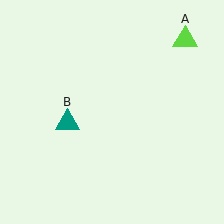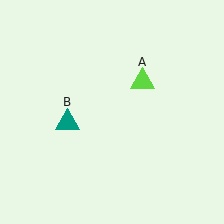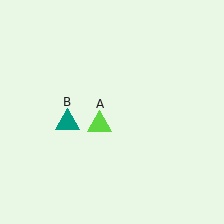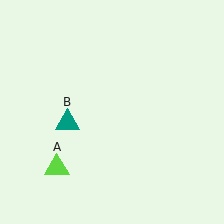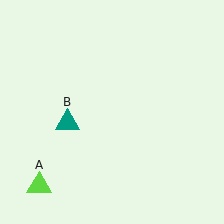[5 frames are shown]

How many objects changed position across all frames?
1 object changed position: lime triangle (object A).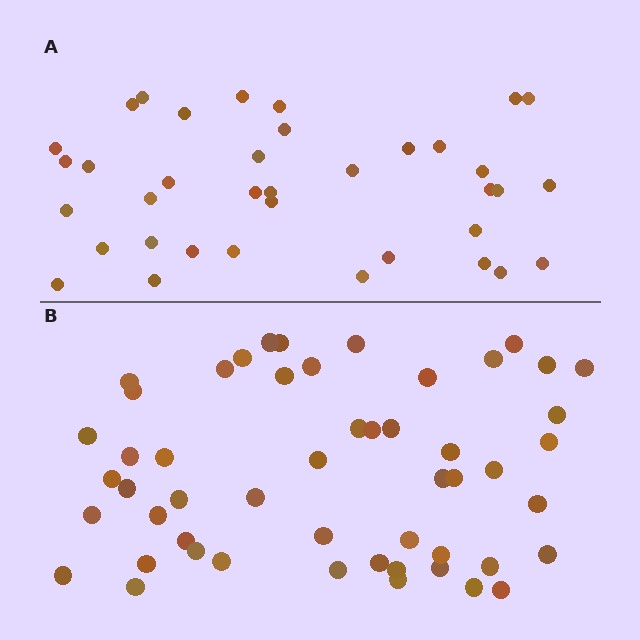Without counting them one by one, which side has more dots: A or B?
Region B (the bottom region) has more dots.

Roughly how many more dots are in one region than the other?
Region B has approximately 15 more dots than region A.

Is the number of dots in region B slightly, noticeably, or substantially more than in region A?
Region B has noticeably more, but not dramatically so. The ratio is roughly 1.4 to 1.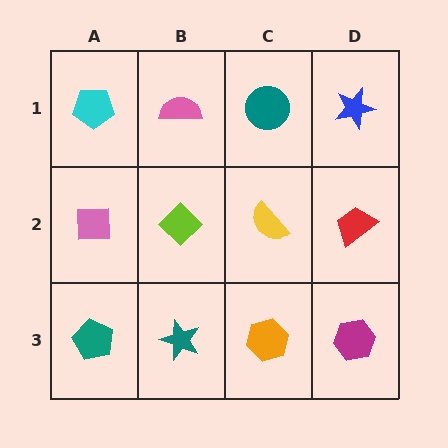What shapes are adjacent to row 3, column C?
A yellow semicircle (row 2, column C), a teal star (row 3, column B), a magenta hexagon (row 3, column D).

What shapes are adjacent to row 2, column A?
A cyan pentagon (row 1, column A), a teal pentagon (row 3, column A), a lime diamond (row 2, column B).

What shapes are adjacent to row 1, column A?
A pink square (row 2, column A), a pink semicircle (row 1, column B).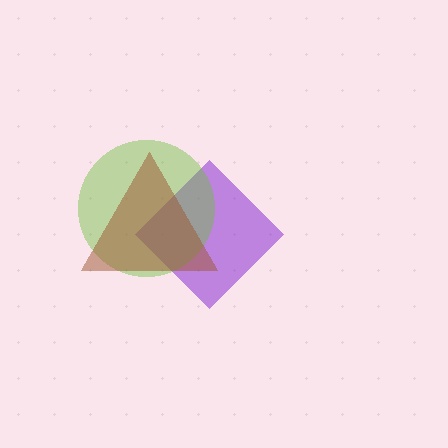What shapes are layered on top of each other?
The layered shapes are: a purple diamond, a lime circle, a brown triangle.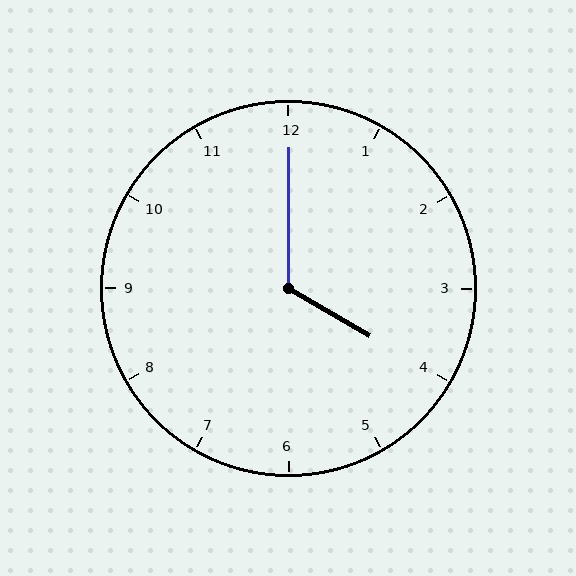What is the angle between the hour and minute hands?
Approximately 120 degrees.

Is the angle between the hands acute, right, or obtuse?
It is obtuse.